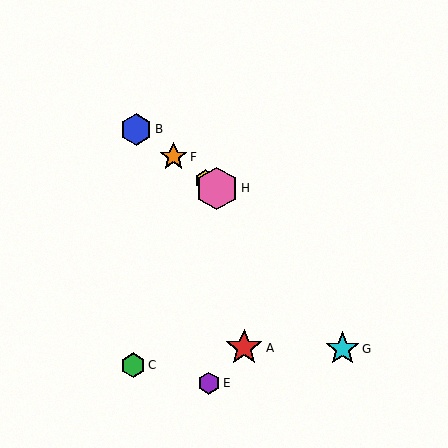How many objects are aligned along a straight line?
4 objects (B, D, F, H) are aligned along a straight line.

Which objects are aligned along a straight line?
Objects B, D, F, H are aligned along a straight line.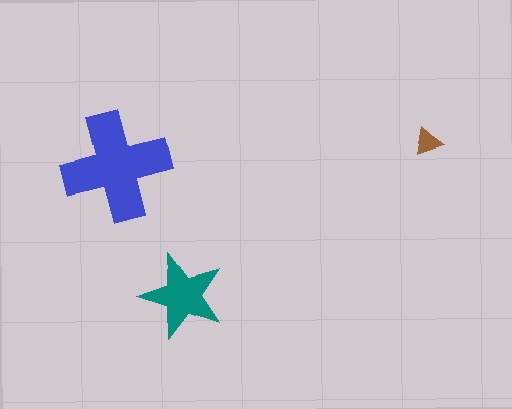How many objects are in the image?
There are 3 objects in the image.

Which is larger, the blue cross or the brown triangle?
The blue cross.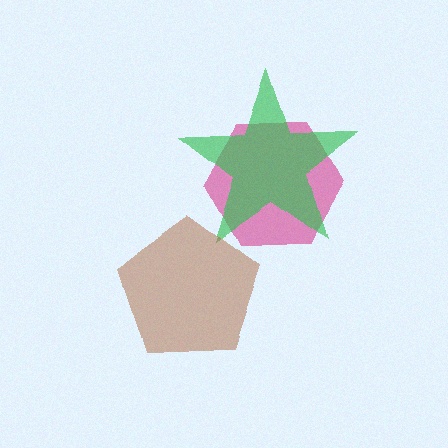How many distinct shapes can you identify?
There are 3 distinct shapes: a pink hexagon, a green star, a brown pentagon.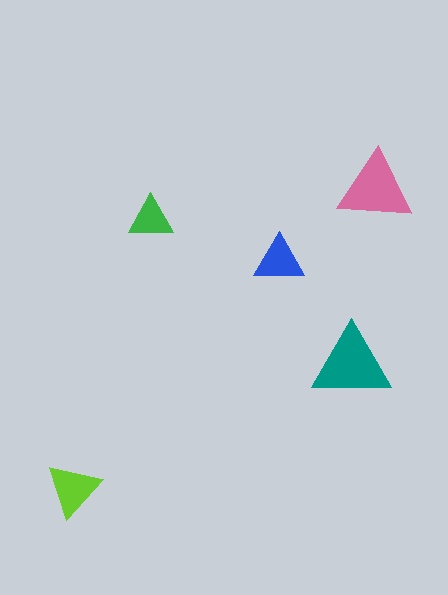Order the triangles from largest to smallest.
the teal one, the pink one, the lime one, the blue one, the green one.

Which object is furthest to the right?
The pink triangle is rightmost.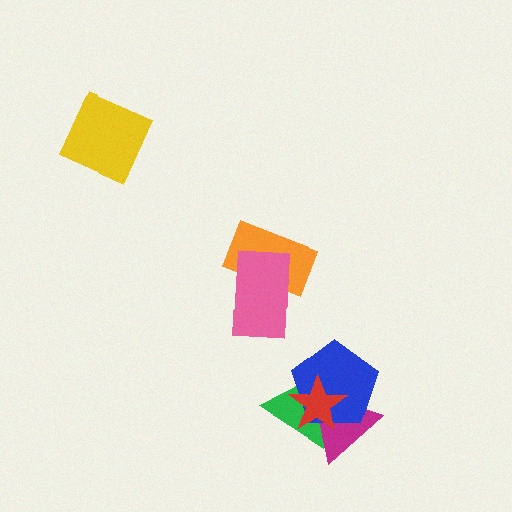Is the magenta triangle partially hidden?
Yes, it is partially covered by another shape.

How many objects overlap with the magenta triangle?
3 objects overlap with the magenta triangle.